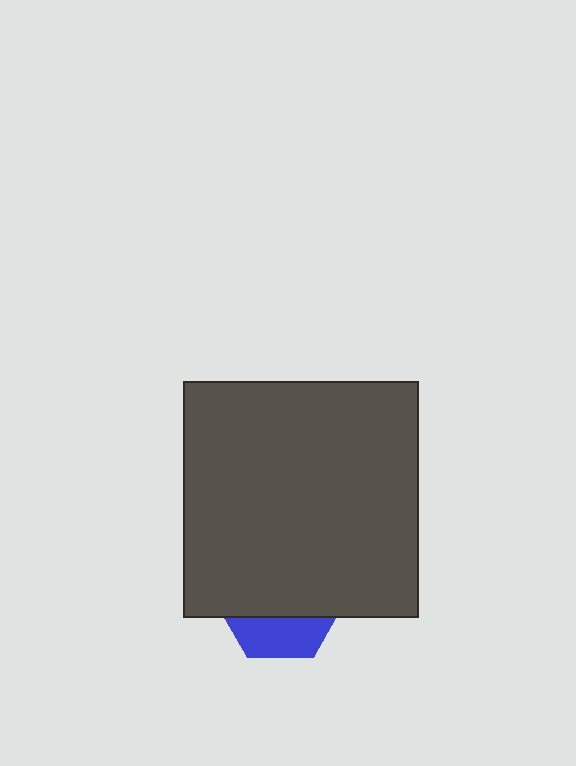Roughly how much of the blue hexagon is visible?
A small part of it is visible (roughly 32%).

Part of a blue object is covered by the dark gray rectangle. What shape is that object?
It is a hexagon.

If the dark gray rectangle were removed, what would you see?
You would see the complete blue hexagon.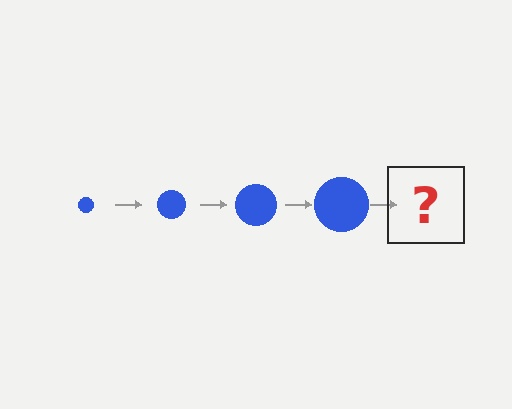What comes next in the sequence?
The next element should be a blue circle, larger than the previous one.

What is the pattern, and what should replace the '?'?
The pattern is that the circle gets progressively larger each step. The '?' should be a blue circle, larger than the previous one.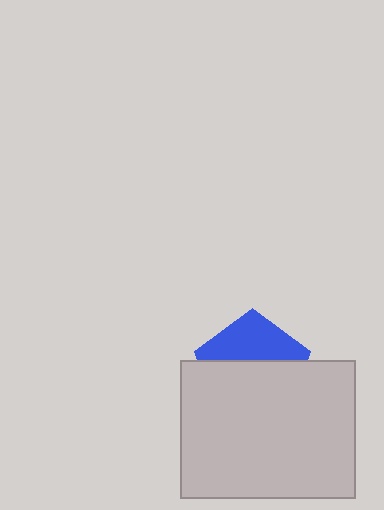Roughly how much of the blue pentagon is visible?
A small part of it is visible (roughly 39%).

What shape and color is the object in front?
The object in front is a light gray rectangle.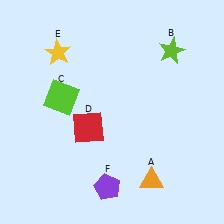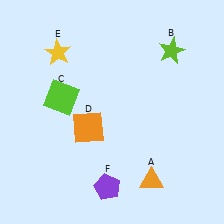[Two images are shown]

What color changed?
The square (D) changed from red in Image 1 to orange in Image 2.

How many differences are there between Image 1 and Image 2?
There is 1 difference between the two images.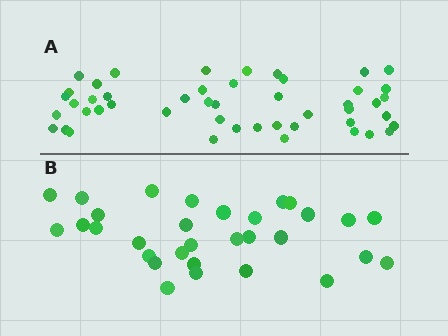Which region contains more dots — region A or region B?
Region A (the top region) has more dots.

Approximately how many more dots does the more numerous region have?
Region A has approximately 15 more dots than region B.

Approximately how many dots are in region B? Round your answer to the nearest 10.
About 30 dots. (The exact count is 31, which rounds to 30.)